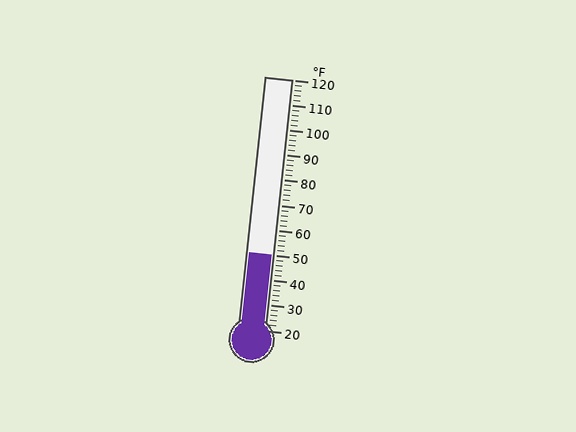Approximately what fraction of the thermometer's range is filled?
The thermometer is filled to approximately 30% of its range.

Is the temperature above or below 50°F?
The temperature is at 50°F.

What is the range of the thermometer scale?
The thermometer scale ranges from 20°F to 120°F.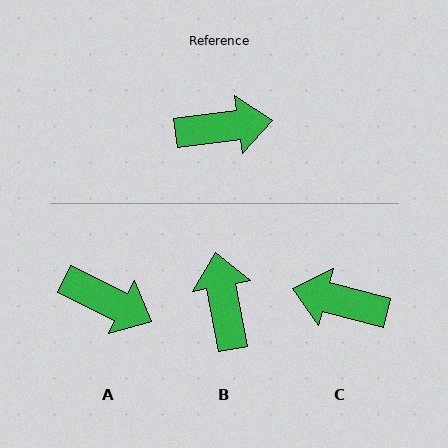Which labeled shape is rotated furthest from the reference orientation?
C, about 158 degrees away.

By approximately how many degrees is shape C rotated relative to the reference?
Approximately 158 degrees counter-clockwise.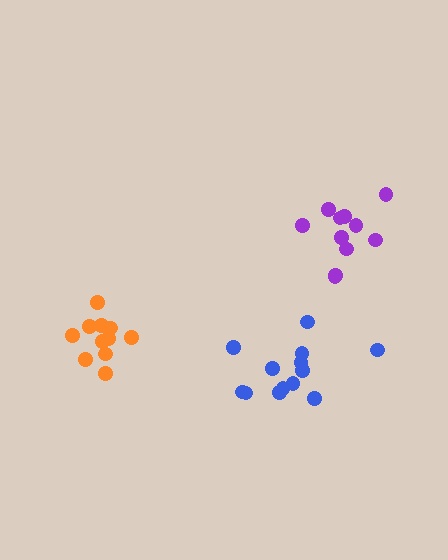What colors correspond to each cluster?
The clusters are colored: orange, blue, purple.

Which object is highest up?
The purple cluster is topmost.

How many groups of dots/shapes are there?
There are 3 groups.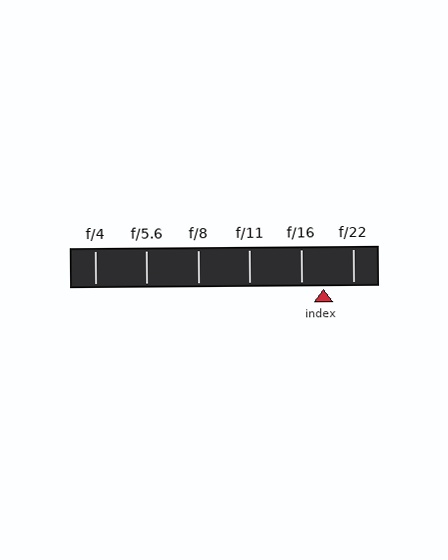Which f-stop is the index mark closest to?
The index mark is closest to f/16.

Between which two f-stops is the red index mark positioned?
The index mark is between f/16 and f/22.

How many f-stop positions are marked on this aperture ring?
There are 6 f-stop positions marked.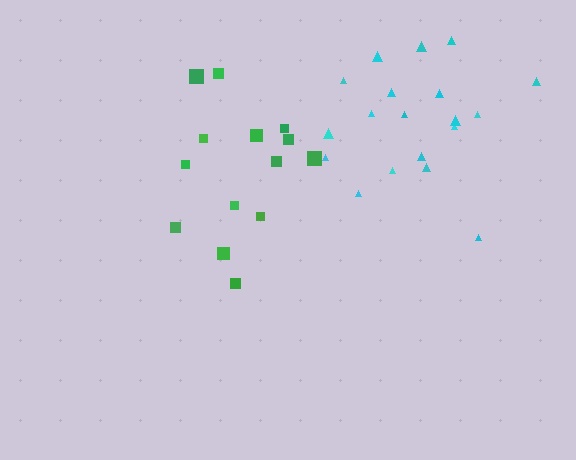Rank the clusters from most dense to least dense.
cyan, green.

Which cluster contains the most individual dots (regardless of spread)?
Cyan (19).